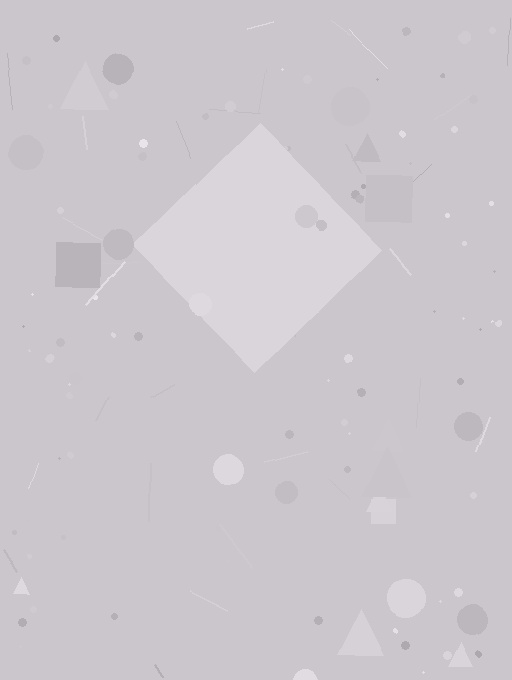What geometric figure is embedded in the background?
A diamond is embedded in the background.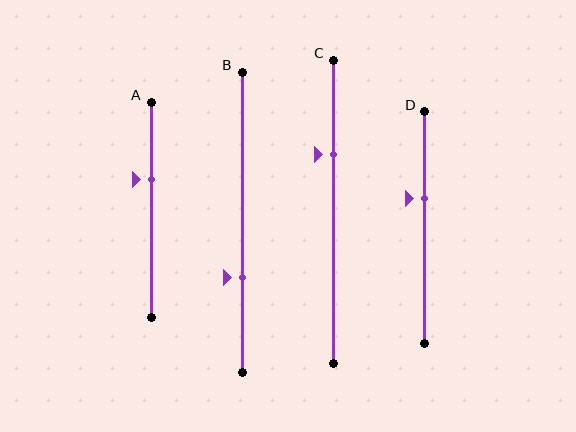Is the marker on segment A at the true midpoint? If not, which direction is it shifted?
No, the marker on segment A is shifted upward by about 14% of the segment length.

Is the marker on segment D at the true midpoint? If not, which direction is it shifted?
No, the marker on segment D is shifted upward by about 12% of the segment length.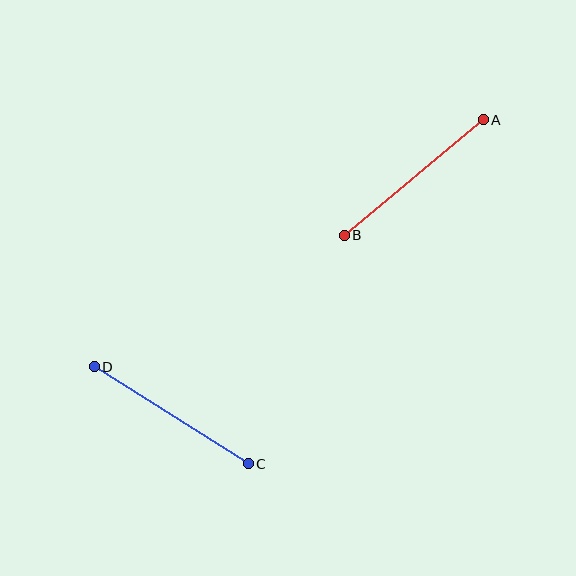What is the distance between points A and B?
The distance is approximately 181 pixels.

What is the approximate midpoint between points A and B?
The midpoint is at approximately (414, 177) pixels.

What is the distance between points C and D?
The distance is approximately 182 pixels.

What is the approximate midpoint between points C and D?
The midpoint is at approximately (171, 415) pixels.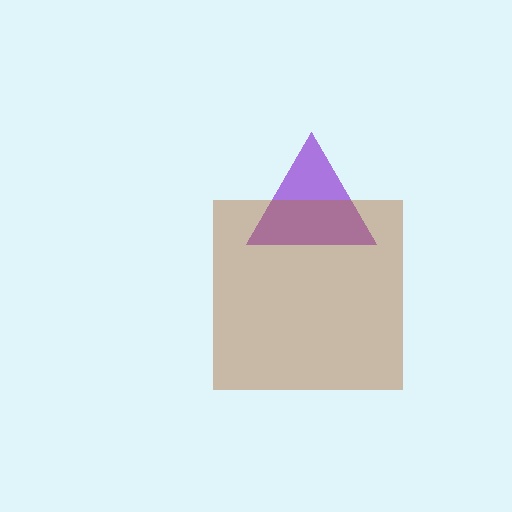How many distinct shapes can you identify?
There are 2 distinct shapes: a purple triangle, a brown square.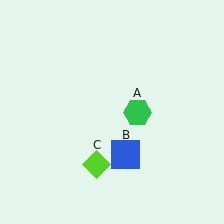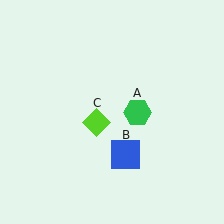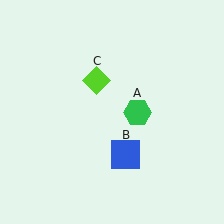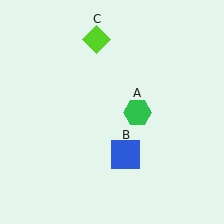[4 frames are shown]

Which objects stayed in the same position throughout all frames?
Green hexagon (object A) and blue square (object B) remained stationary.